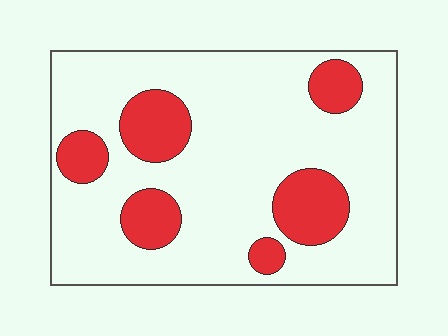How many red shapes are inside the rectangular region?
6.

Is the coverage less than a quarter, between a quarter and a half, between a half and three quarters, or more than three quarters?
Less than a quarter.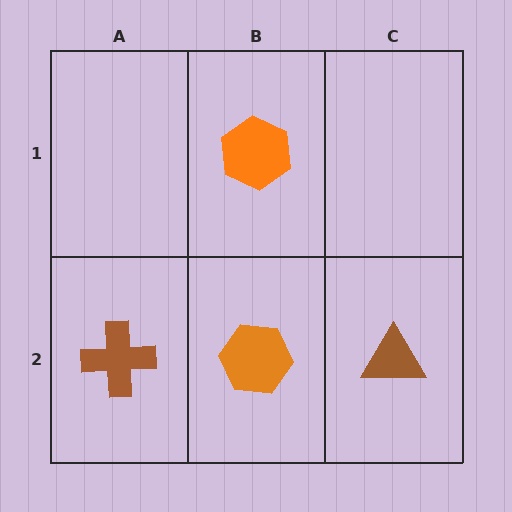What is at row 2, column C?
A brown triangle.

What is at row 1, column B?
An orange hexagon.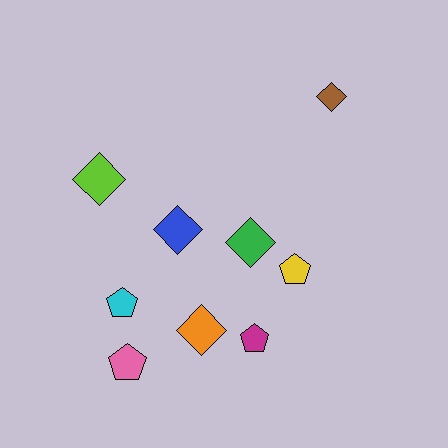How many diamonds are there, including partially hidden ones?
There are 5 diamonds.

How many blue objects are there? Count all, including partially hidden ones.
There is 1 blue object.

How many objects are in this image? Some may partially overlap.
There are 9 objects.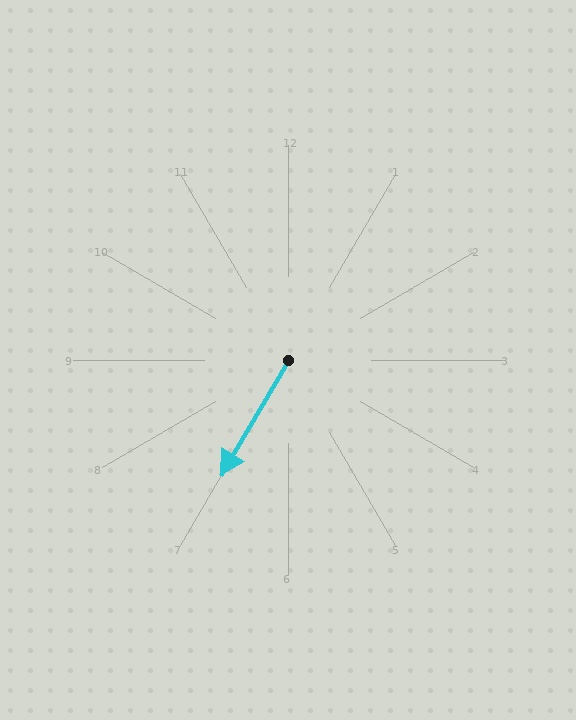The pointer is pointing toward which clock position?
Roughly 7 o'clock.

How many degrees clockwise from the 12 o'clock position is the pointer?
Approximately 210 degrees.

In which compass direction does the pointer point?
Southwest.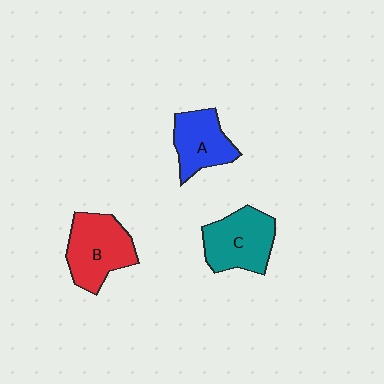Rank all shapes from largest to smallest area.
From largest to smallest: B (red), C (teal), A (blue).